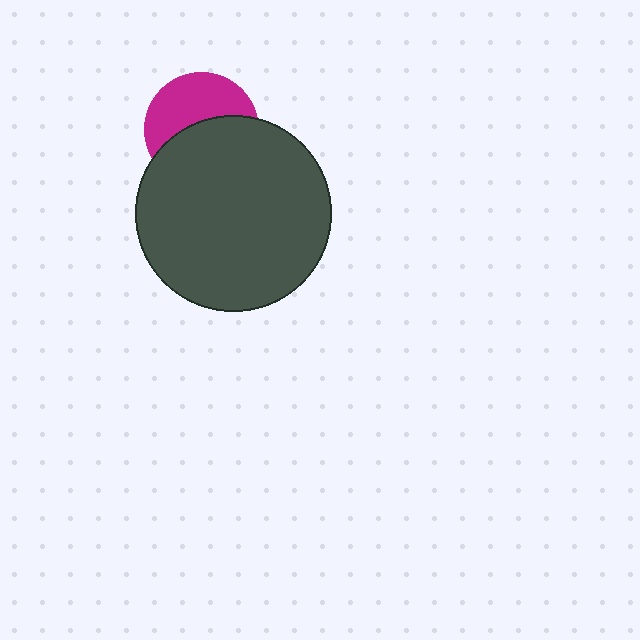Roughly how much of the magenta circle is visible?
About half of it is visible (roughly 47%).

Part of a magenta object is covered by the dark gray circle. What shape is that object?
It is a circle.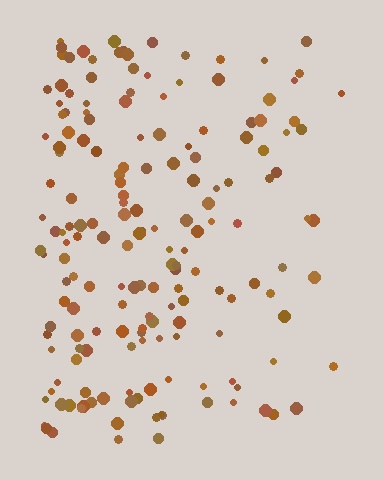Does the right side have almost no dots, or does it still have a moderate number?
Still a moderate number, just noticeably fewer than the left.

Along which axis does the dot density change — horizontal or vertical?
Horizontal.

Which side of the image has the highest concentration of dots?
The left.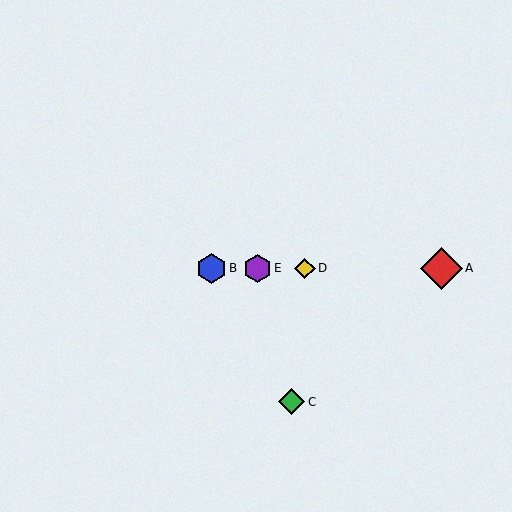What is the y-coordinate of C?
Object C is at y≈402.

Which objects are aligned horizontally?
Objects A, B, D, E are aligned horizontally.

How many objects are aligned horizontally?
4 objects (A, B, D, E) are aligned horizontally.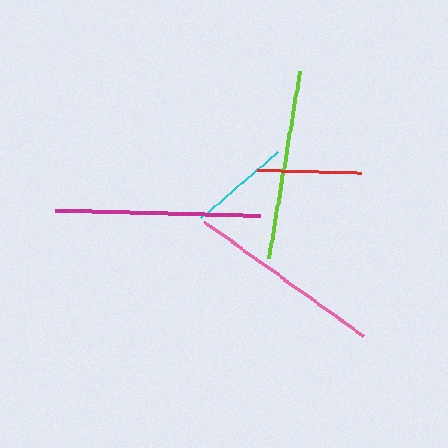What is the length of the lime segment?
The lime segment is approximately 190 pixels long.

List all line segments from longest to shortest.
From longest to shortest: magenta, pink, lime, red, cyan.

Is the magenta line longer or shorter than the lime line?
The magenta line is longer than the lime line.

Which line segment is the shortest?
The cyan line is the shortest at approximately 101 pixels.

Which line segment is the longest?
The magenta line is the longest at approximately 205 pixels.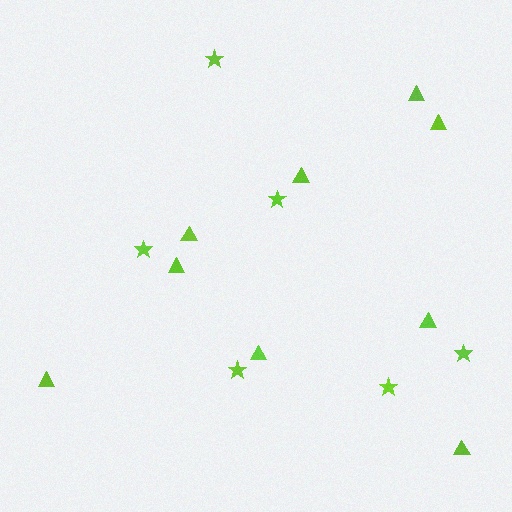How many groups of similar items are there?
There are 2 groups: one group of stars (6) and one group of triangles (9).